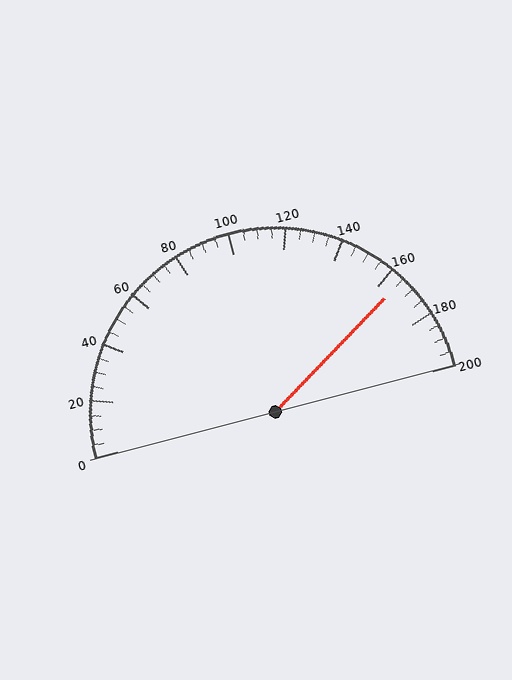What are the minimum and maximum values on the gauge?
The gauge ranges from 0 to 200.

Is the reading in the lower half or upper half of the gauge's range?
The reading is in the upper half of the range (0 to 200).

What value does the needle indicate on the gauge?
The needle indicates approximately 165.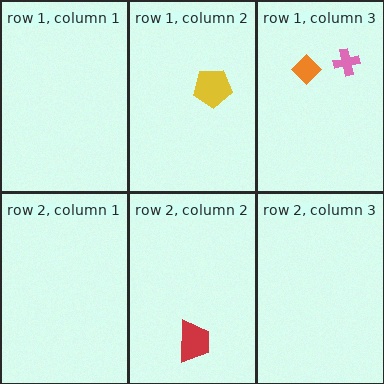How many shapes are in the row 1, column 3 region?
2.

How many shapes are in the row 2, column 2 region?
1.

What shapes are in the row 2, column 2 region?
The red trapezoid.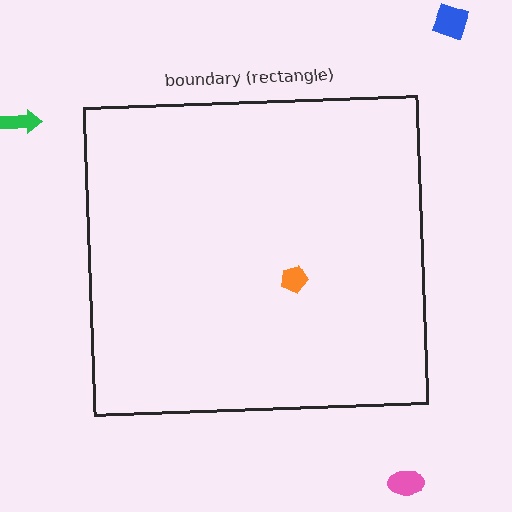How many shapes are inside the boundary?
1 inside, 3 outside.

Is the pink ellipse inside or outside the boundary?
Outside.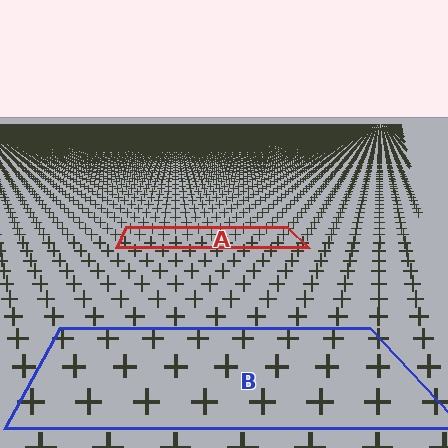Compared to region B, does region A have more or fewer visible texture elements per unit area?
Region A has more texture elements per unit area — they are packed more densely because it is farther away.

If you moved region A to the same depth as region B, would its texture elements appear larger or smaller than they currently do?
They would appear larger. At a closer depth, the same texture elements are projected at a bigger on-screen size.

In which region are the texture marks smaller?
The texture marks are smaller in region A, because it is farther away.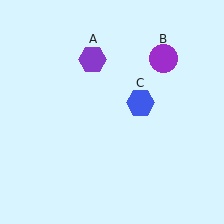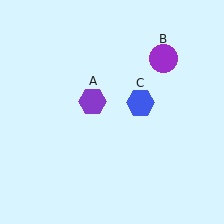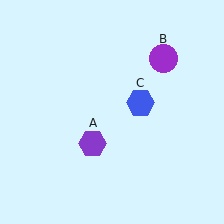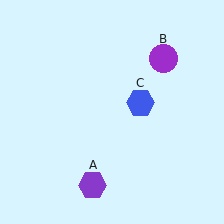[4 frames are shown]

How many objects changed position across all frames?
1 object changed position: purple hexagon (object A).